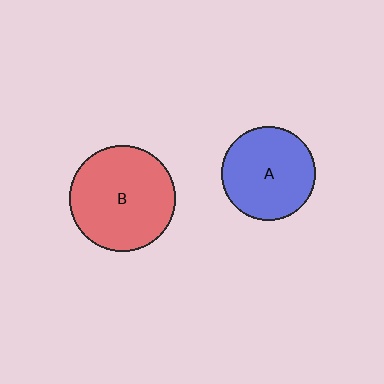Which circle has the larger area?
Circle B (red).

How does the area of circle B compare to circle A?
Approximately 1.3 times.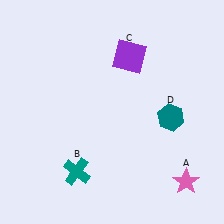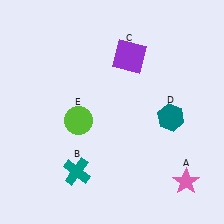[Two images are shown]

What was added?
A lime circle (E) was added in Image 2.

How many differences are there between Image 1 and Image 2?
There is 1 difference between the two images.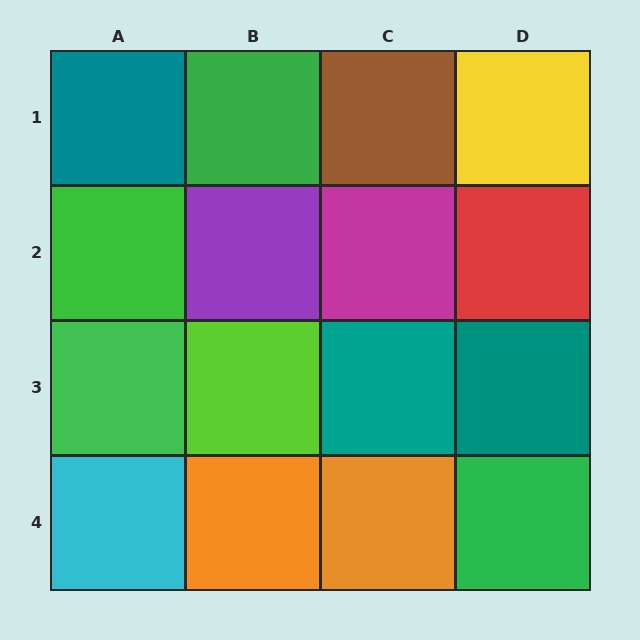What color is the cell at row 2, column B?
Purple.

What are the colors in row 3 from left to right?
Green, lime, teal, teal.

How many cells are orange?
2 cells are orange.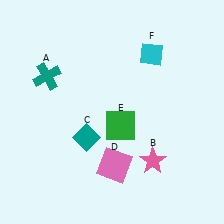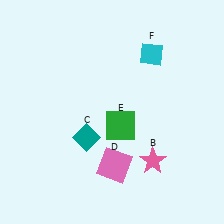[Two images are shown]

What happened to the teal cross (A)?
The teal cross (A) was removed in Image 2. It was in the top-left area of Image 1.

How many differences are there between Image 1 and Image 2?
There is 1 difference between the two images.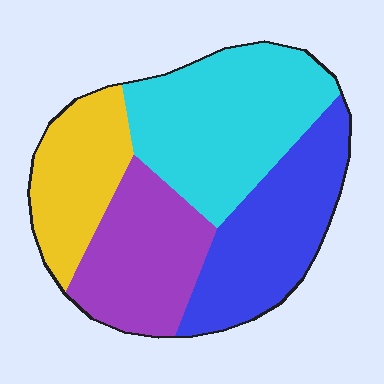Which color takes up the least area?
Yellow, at roughly 20%.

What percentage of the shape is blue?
Blue takes up about one quarter (1/4) of the shape.